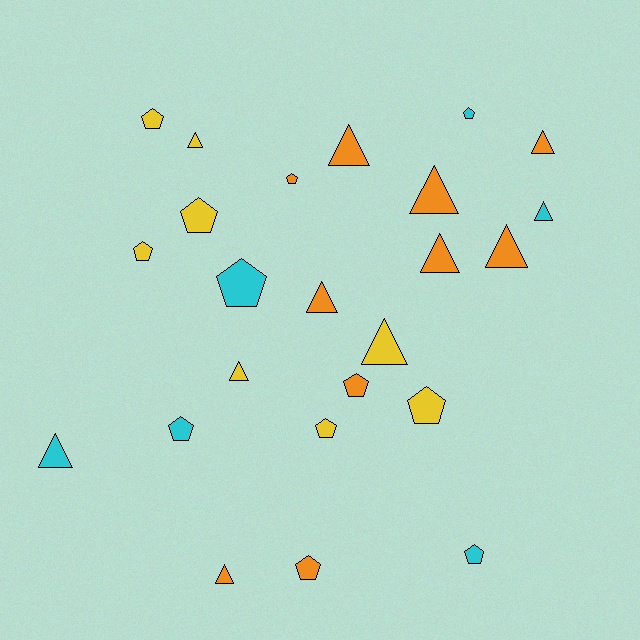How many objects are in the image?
There are 24 objects.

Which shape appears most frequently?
Pentagon, with 12 objects.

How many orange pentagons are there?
There are 3 orange pentagons.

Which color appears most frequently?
Orange, with 10 objects.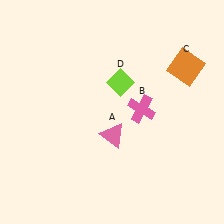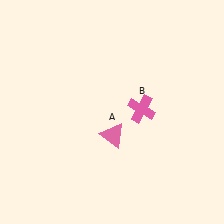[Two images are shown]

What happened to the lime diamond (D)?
The lime diamond (D) was removed in Image 2. It was in the top-right area of Image 1.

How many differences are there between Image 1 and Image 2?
There are 2 differences between the two images.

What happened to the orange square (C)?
The orange square (C) was removed in Image 2. It was in the top-right area of Image 1.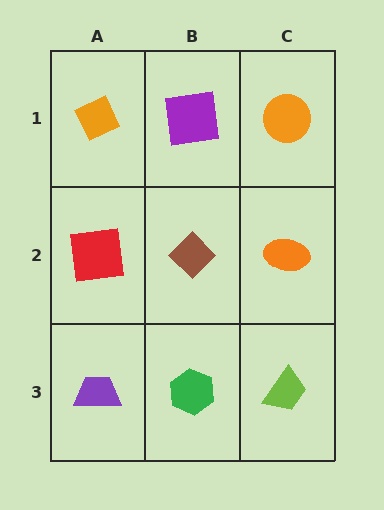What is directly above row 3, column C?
An orange ellipse.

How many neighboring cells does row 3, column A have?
2.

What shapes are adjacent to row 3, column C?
An orange ellipse (row 2, column C), a green hexagon (row 3, column B).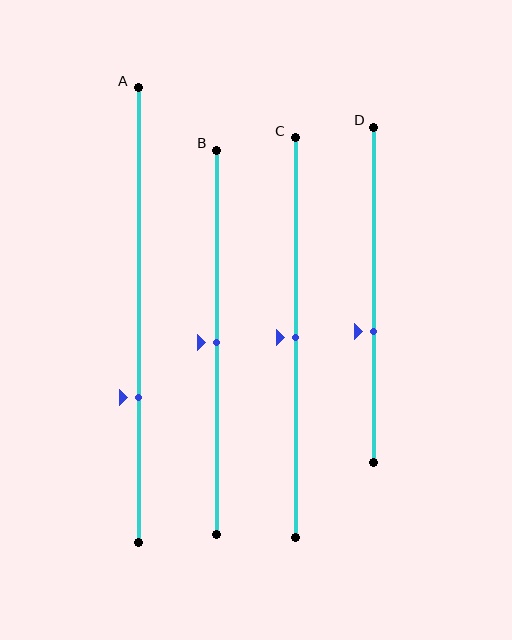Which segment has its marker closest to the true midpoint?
Segment B has its marker closest to the true midpoint.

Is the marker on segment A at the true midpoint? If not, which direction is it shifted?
No, the marker on segment A is shifted downward by about 18% of the segment length.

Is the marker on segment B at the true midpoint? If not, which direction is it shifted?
Yes, the marker on segment B is at the true midpoint.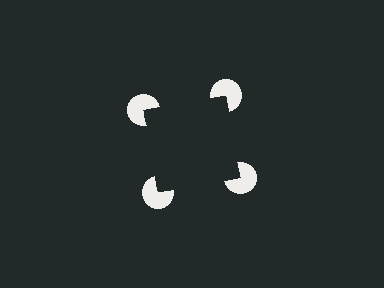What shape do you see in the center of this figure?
An illusory square — its edges are inferred from the aligned wedge cuts in the pac-man discs, not physically drawn.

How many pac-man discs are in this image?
There are 4 — one at each vertex of the illusory square.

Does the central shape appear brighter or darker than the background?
It typically appears slightly darker than the background, even though no actual brightness change is drawn.